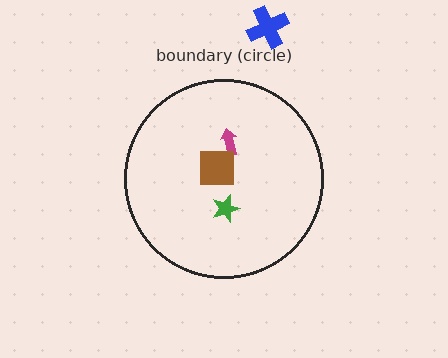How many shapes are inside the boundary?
3 inside, 1 outside.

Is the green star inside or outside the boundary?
Inside.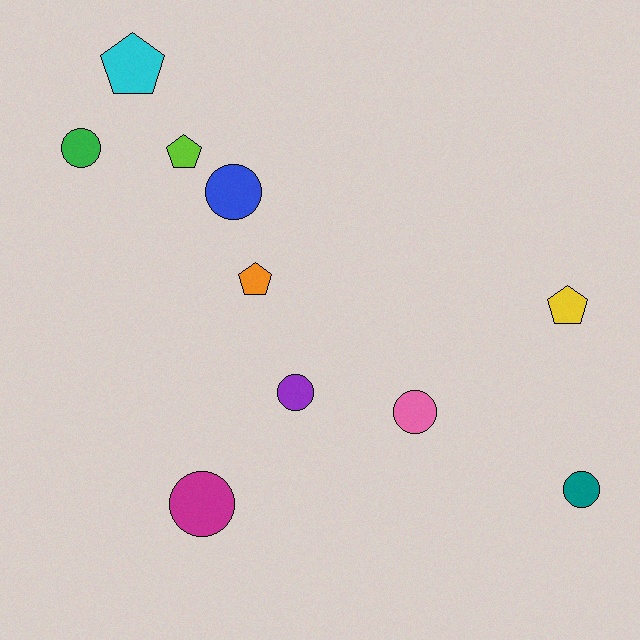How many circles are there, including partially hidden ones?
There are 6 circles.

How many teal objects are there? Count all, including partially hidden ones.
There is 1 teal object.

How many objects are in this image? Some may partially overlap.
There are 10 objects.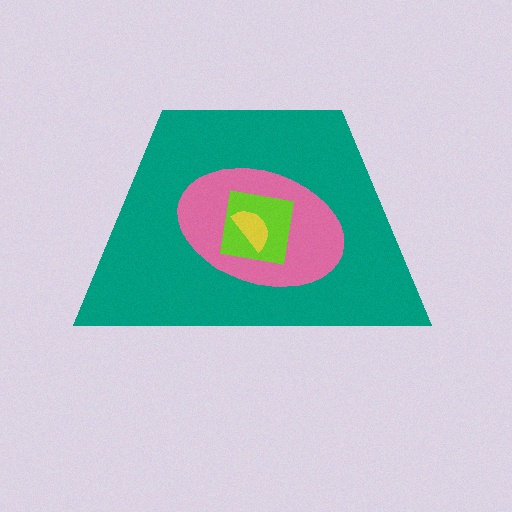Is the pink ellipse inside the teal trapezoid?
Yes.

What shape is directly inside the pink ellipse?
The lime square.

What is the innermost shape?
The yellow semicircle.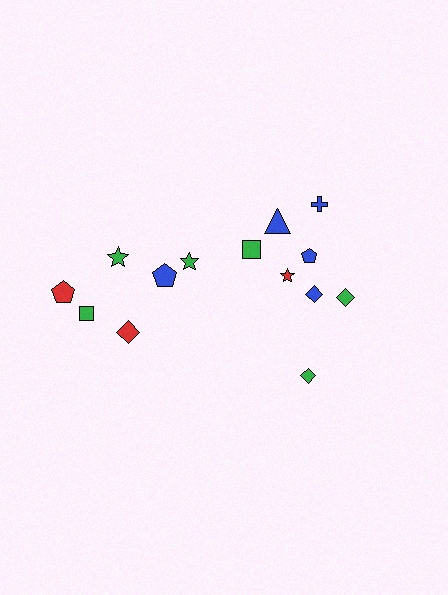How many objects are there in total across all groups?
There are 14 objects.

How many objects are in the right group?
There are 8 objects.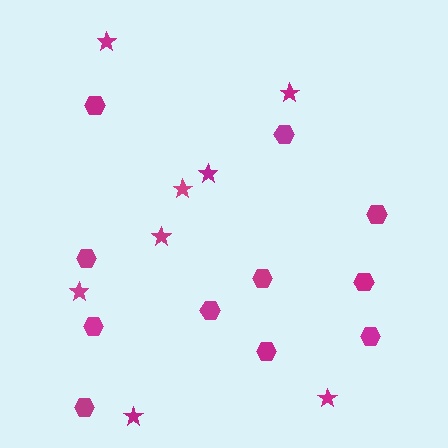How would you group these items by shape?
There are 2 groups: one group of stars (8) and one group of hexagons (11).